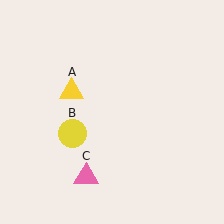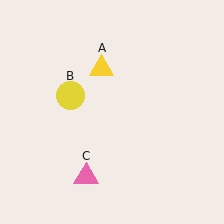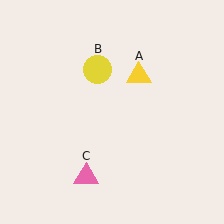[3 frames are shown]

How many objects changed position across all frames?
2 objects changed position: yellow triangle (object A), yellow circle (object B).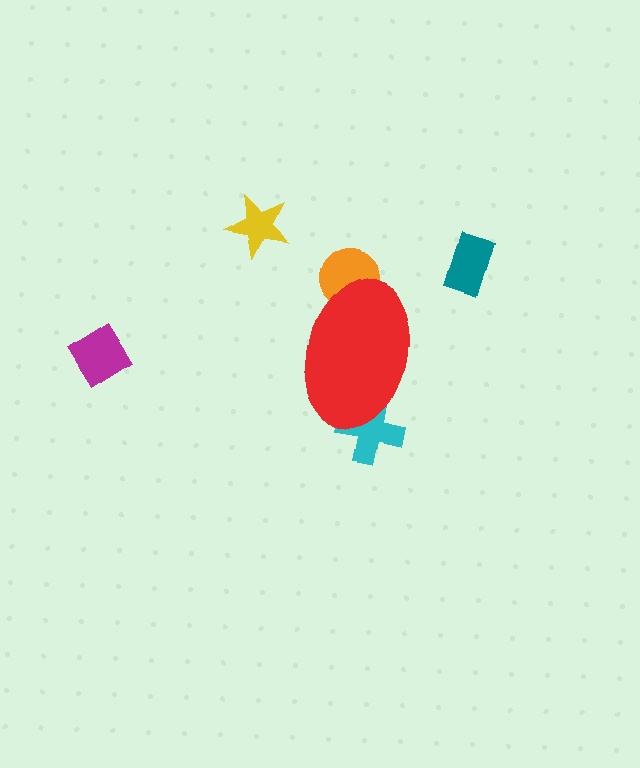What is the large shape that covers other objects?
A red ellipse.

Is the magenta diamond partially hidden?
No, the magenta diamond is fully visible.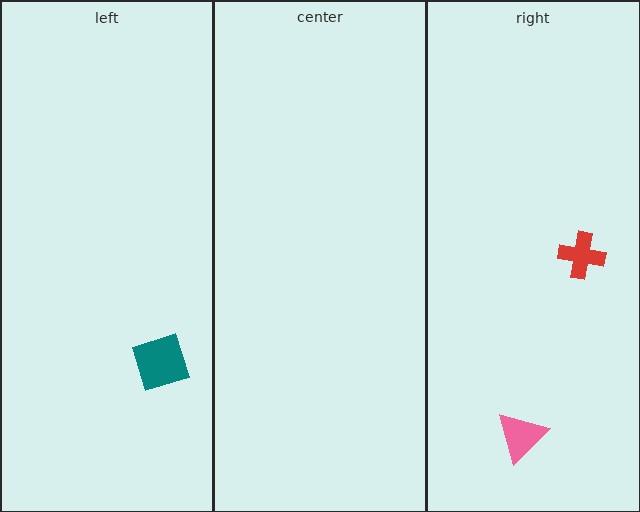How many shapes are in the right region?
2.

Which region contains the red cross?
The right region.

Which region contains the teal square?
The left region.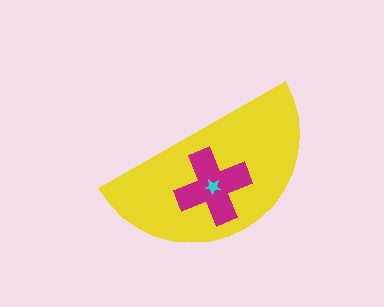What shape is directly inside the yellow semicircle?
The magenta cross.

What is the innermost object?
The cyan star.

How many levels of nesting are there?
3.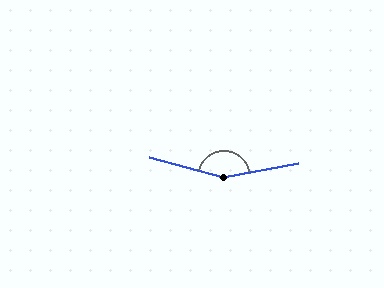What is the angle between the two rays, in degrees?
Approximately 154 degrees.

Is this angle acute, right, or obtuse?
It is obtuse.